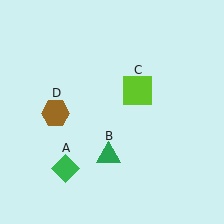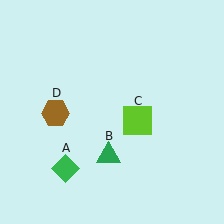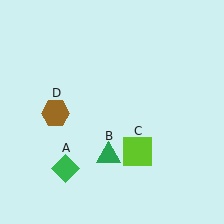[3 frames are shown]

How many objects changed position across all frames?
1 object changed position: lime square (object C).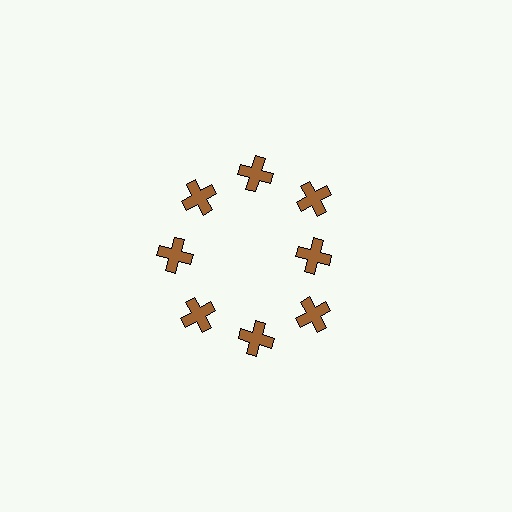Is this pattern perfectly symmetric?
No. The 8 brown crosses are arranged in a ring, but one element near the 3 o'clock position is pulled inward toward the center, breaking the 8-fold rotational symmetry.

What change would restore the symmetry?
The symmetry would be restored by moving it outward, back onto the ring so that all 8 crosses sit at equal angles and equal distance from the center.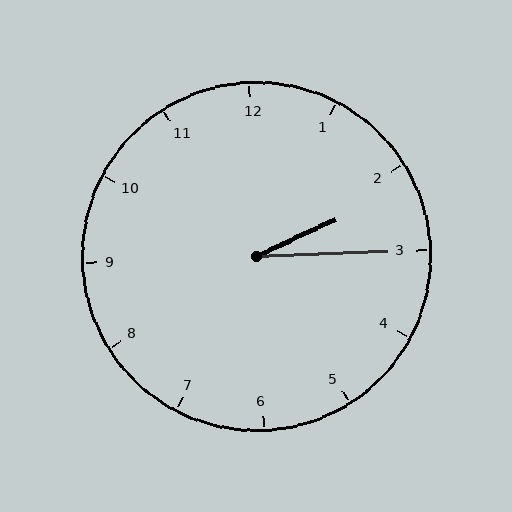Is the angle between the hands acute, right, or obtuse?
It is acute.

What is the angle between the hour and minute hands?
Approximately 22 degrees.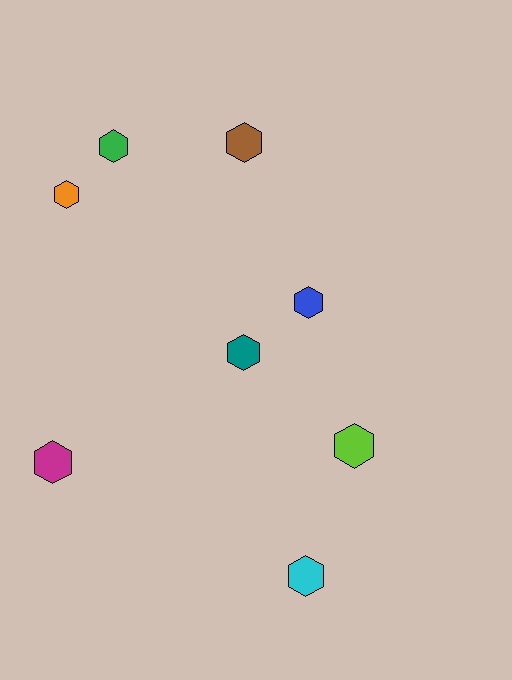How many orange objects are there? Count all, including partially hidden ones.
There is 1 orange object.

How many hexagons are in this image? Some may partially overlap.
There are 8 hexagons.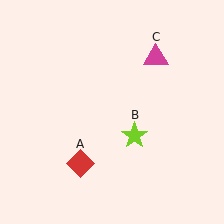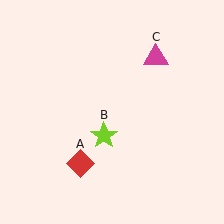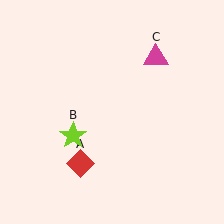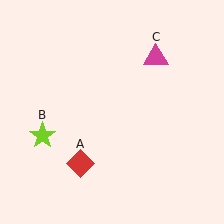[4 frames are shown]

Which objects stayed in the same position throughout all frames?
Red diamond (object A) and magenta triangle (object C) remained stationary.